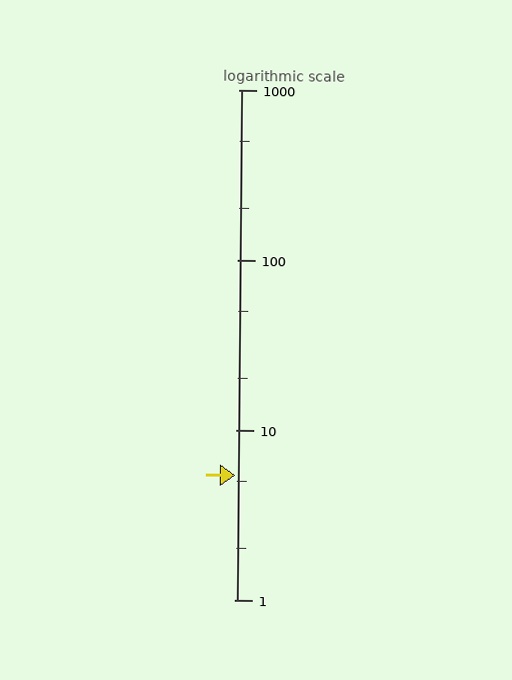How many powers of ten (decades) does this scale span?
The scale spans 3 decades, from 1 to 1000.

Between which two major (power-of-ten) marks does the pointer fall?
The pointer is between 1 and 10.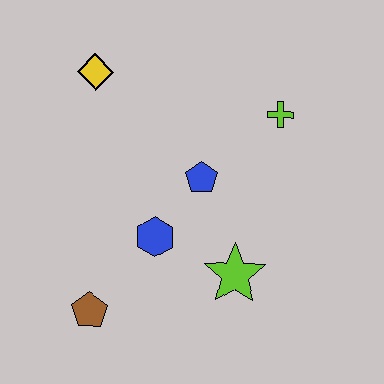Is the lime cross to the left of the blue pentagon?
No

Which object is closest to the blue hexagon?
The blue pentagon is closest to the blue hexagon.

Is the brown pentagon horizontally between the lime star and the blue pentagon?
No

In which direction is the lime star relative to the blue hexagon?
The lime star is to the right of the blue hexagon.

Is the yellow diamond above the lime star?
Yes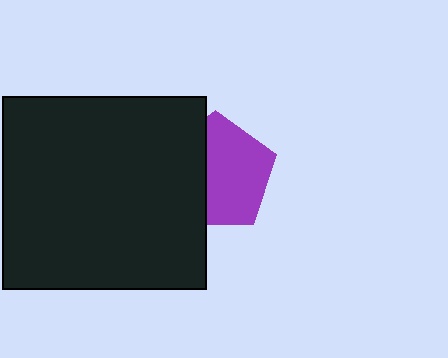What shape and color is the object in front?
The object in front is a black rectangle.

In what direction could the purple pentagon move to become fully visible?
The purple pentagon could move right. That would shift it out from behind the black rectangle entirely.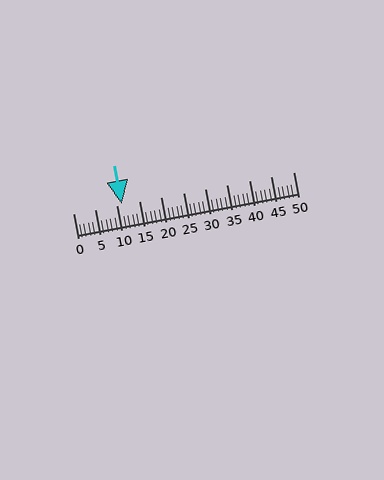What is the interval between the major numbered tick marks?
The major tick marks are spaced 5 units apart.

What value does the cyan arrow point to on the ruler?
The cyan arrow points to approximately 11.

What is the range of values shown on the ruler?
The ruler shows values from 0 to 50.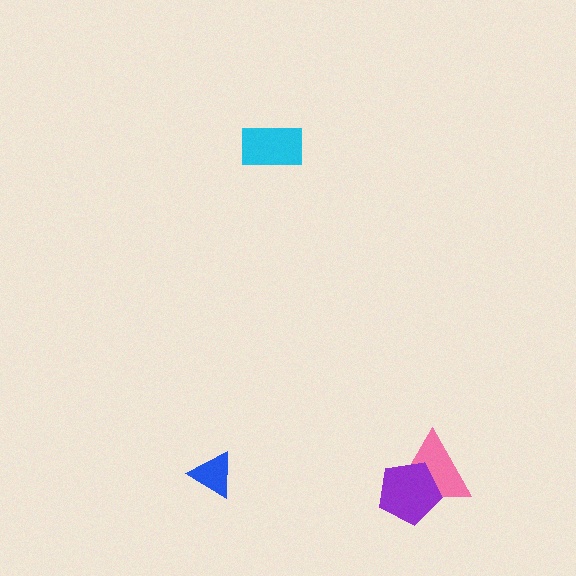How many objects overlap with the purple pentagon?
1 object overlaps with the purple pentagon.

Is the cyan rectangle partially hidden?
No, no other shape covers it.